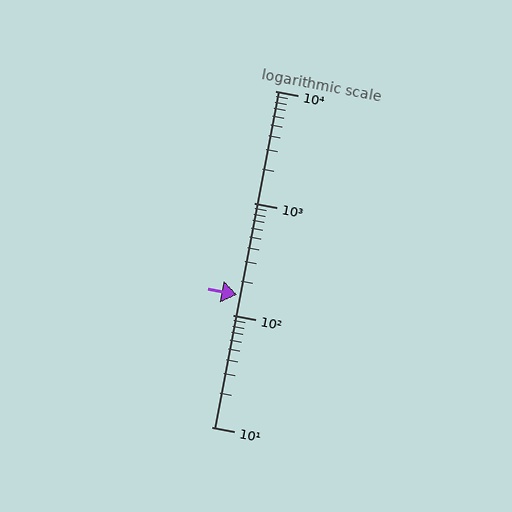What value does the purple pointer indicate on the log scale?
The pointer indicates approximately 150.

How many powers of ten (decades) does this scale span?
The scale spans 3 decades, from 10 to 10000.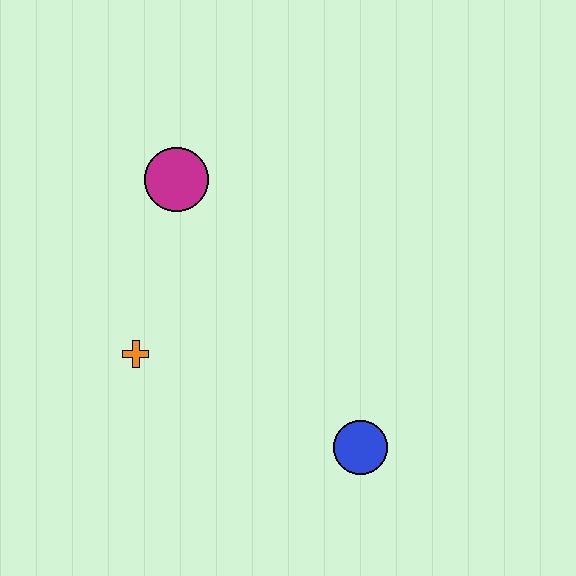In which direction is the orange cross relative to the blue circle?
The orange cross is to the left of the blue circle.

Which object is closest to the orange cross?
The magenta circle is closest to the orange cross.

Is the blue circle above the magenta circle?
No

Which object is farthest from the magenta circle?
The blue circle is farthest from the magenta circle.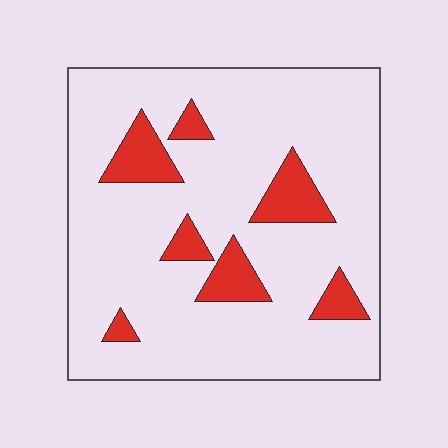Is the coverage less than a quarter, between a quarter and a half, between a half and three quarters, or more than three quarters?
Less than a quarter.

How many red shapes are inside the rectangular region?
7.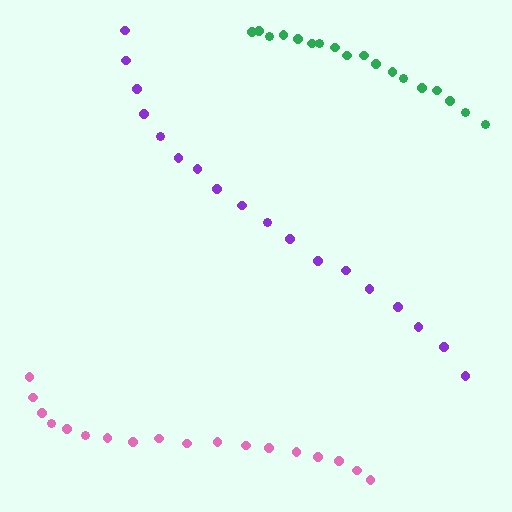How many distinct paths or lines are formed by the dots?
There are 3 distinct paths.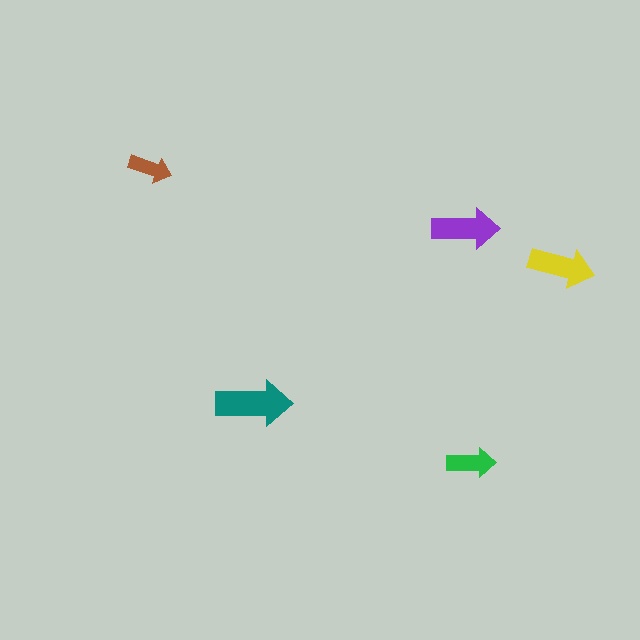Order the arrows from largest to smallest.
the teal one, the purple one, the yellow one, the green one, the brown one.